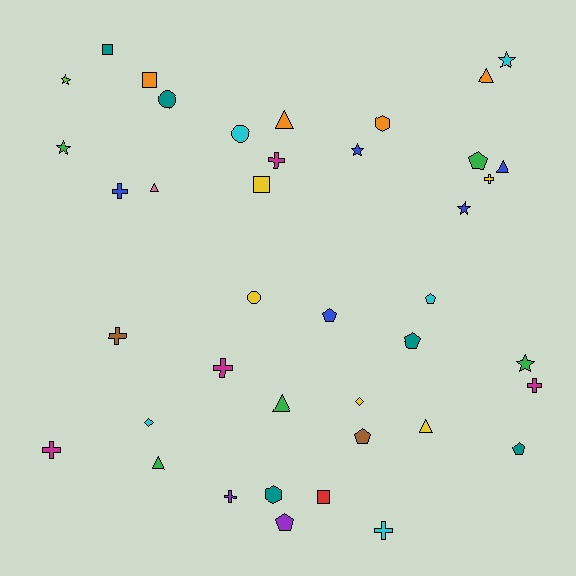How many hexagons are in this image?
There are 2 hexagons.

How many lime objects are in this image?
There is 1 lime object.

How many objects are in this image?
There are 40 objects.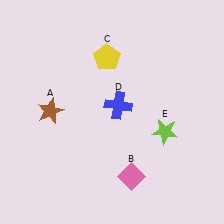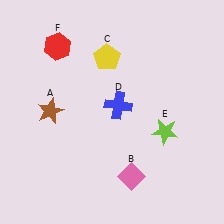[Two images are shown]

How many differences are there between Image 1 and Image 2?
There is 1 difference between the two images.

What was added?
A red hexagon (F) was added in Image 2.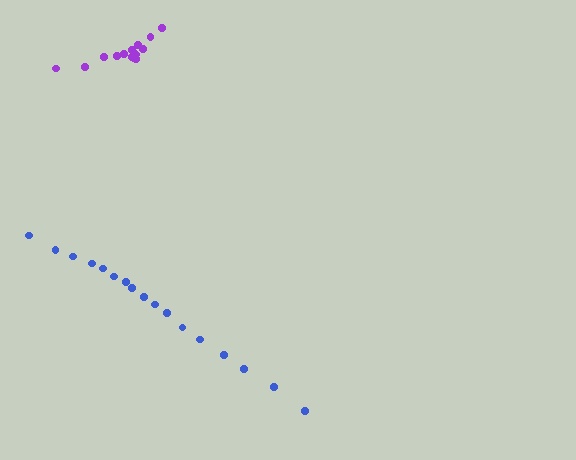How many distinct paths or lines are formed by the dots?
There are 2 distinct paths.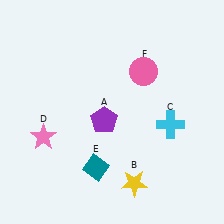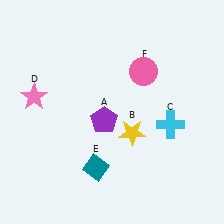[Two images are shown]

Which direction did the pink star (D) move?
The pink star (D) moved up.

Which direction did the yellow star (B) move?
The yellow star (B) moved up.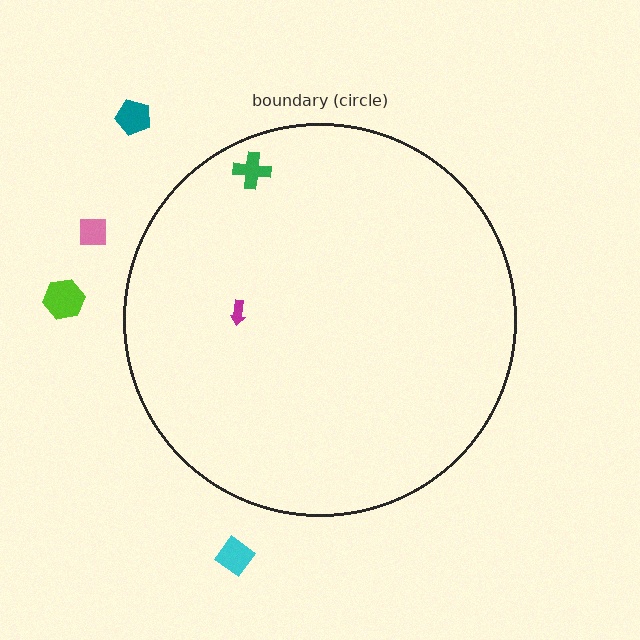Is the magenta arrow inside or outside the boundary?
Inside.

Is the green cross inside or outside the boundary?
Inside.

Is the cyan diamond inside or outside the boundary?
Outside.